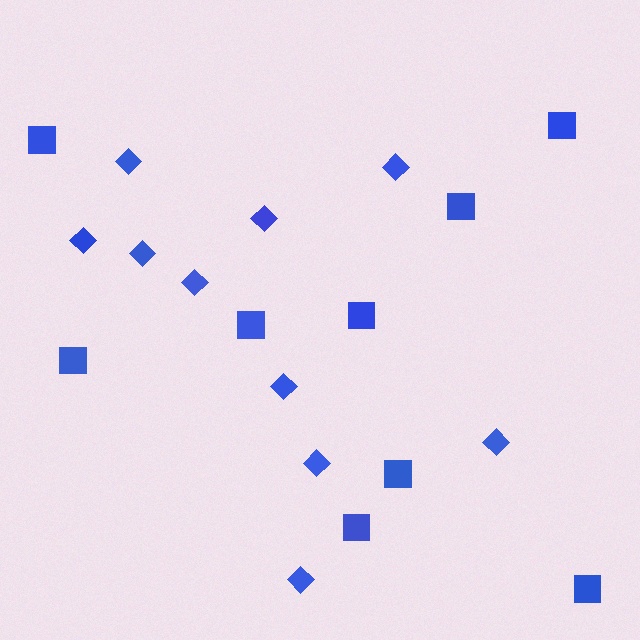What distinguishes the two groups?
There are 2 groups: one group of squares (9) and one group of diamonds (10).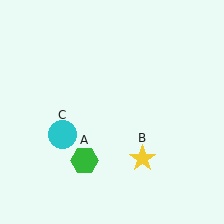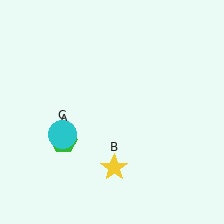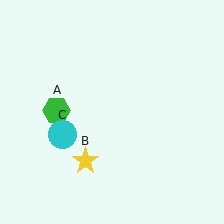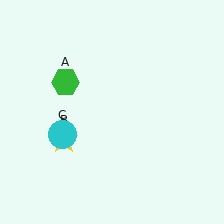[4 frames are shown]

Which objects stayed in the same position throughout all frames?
Cyan circle (object C) remained stationary.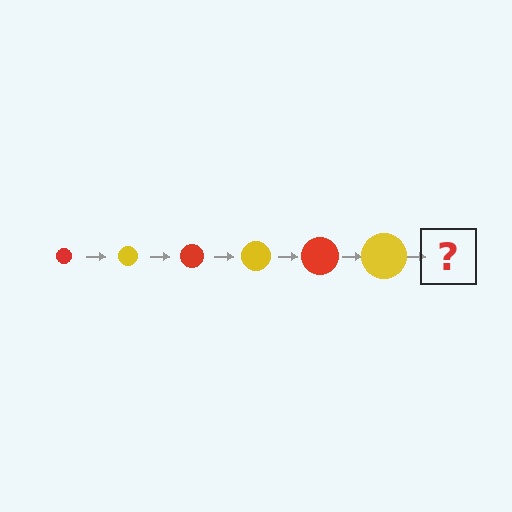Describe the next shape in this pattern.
It should be a red circle, larger than the previous one.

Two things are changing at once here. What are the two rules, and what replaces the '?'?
The two rules are that the circle grows larger each step and the color cycles through red and yellow. The '?' should be a red circle, larger than the previous one.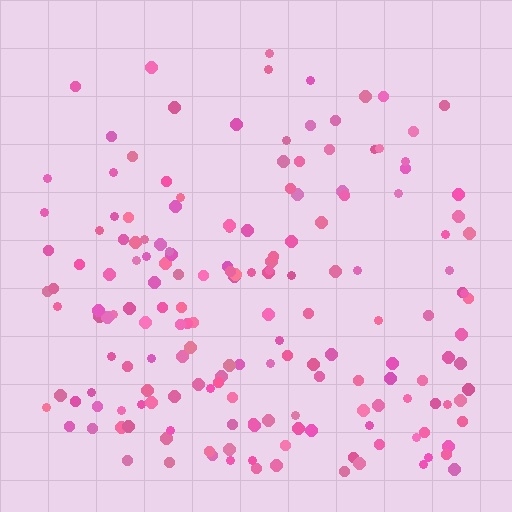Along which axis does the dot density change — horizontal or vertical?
Vertical.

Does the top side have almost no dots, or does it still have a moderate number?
Still a moderate number, just noticeably fewer than the bottom.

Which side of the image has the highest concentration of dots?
The bottom.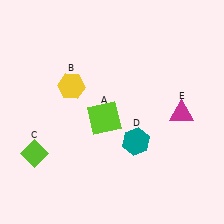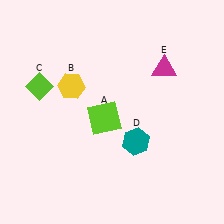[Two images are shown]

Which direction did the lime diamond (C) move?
The lime diamond (C) moved up.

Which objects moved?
The objects that moved are: the lime diamond (C), the magenta triangle (E).